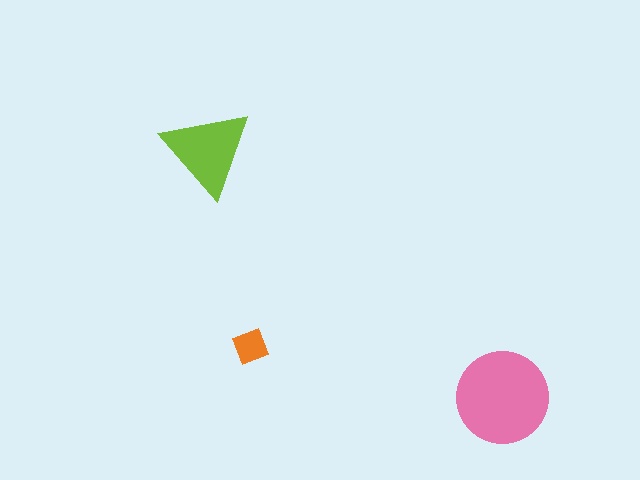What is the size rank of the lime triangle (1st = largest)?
2nd.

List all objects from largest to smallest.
The pink circle, the lime triangle, the orange diamond.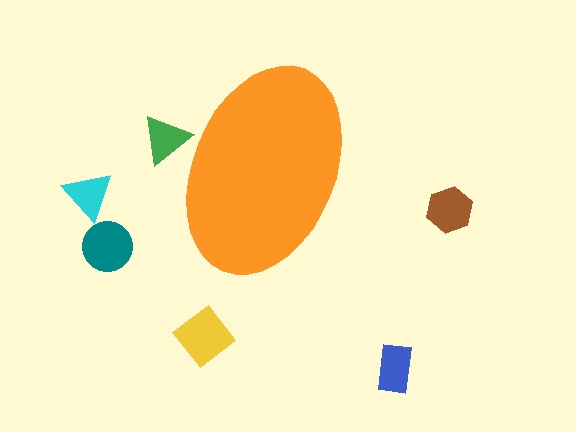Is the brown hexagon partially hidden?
No, the brown hexagon is fully visible.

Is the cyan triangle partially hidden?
No, the cyan triangle is fully visible.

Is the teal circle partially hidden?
No, the teal circle is fully visible.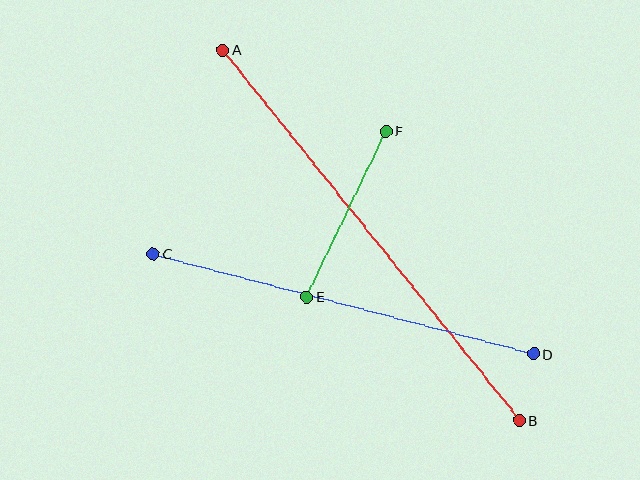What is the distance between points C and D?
The distance is approximately 393 pixels.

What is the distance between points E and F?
The distance is approximately 183 pixels.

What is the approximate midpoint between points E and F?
The midpoint is at approximately (346, 214) pixels.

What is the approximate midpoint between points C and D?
The midpoint is at approximately (344, 304) pixels.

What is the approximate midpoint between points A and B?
The midpoint is at approximately (371, 235) pixels.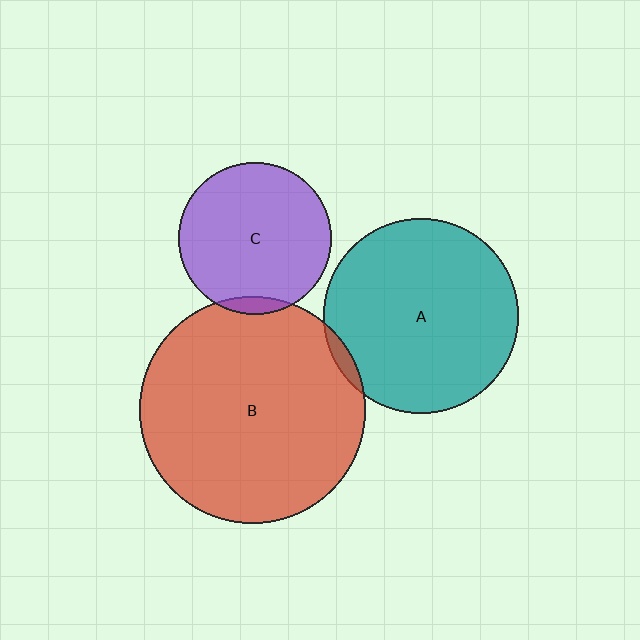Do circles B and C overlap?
Yes.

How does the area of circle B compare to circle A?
Approximately 1.4 times.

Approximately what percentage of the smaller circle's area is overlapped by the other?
Approximately 5%.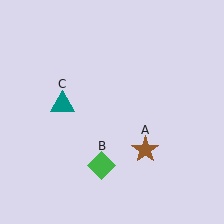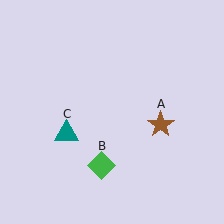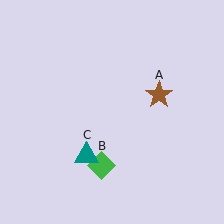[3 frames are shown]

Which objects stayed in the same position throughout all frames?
Green diamond (object B) remained stationary.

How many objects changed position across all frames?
2 objects changed position: brown star (object A), teal triangle (object C).